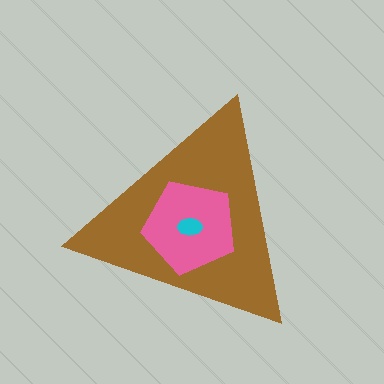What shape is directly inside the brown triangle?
The pink pentagon.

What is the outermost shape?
The brown triangle.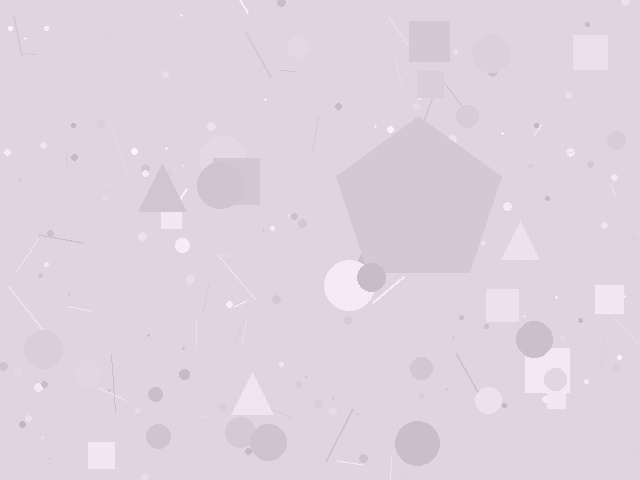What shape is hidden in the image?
A pentagon is hidden in the image.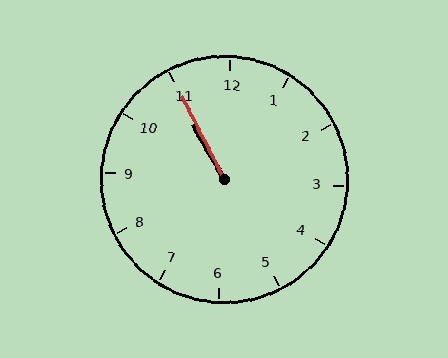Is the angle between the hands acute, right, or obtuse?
It is acute.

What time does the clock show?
10:55.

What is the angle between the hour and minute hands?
Approximately 2 degrees.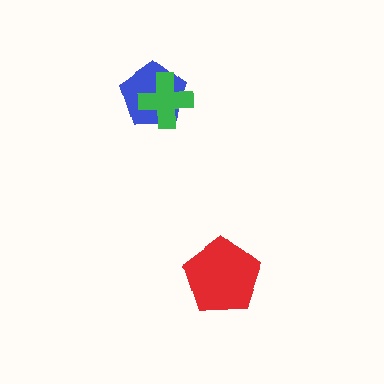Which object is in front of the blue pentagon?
The green cross is in front of the blue pentagon.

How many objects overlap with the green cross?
1 object overlaps with the green cross.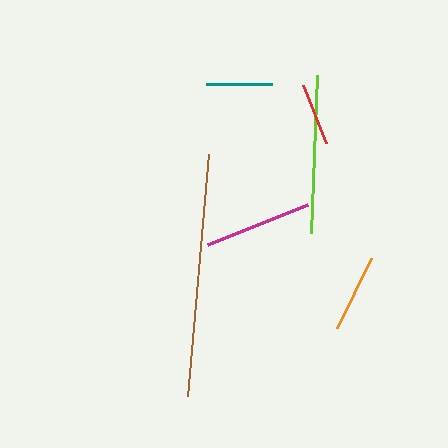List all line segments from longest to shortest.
From longest to shortest: brown, lime, magenta, orange, teal, red.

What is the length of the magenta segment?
The magenta segment is approximately 108 pixels long.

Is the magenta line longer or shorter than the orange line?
The magenta line is longer than the orange line.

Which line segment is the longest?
The brown line is the longest at approximately 243 pixels.